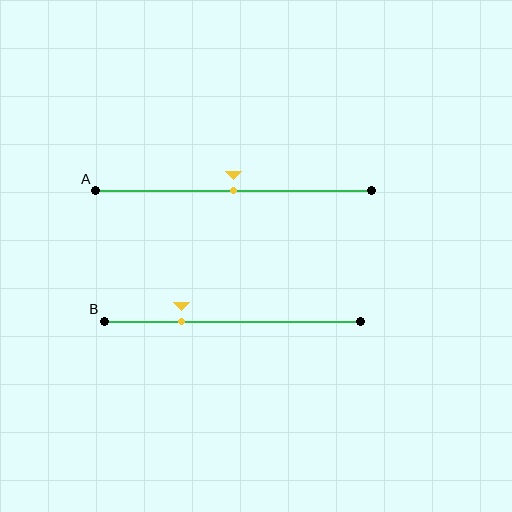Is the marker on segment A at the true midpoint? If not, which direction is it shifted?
Yes, the marker on segment A is at the true midpoint.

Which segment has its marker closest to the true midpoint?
Segment A has its marker closest to the true midpoint.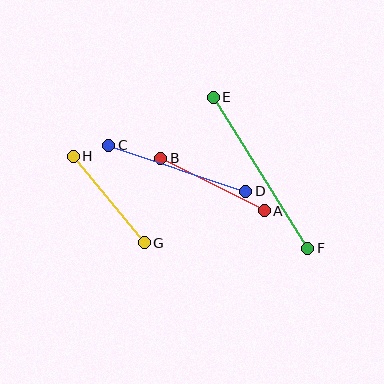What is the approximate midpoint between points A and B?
The midpoint is at approximately (213, 185) pixels.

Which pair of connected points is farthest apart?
Points E and F are farthest apart.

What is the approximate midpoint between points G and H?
The midpoint is at approximately (109, 200) pixels.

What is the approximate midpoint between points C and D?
The midpoint is at approximately (177, 168) pixels.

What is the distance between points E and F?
The distance is approximately 178 pixels.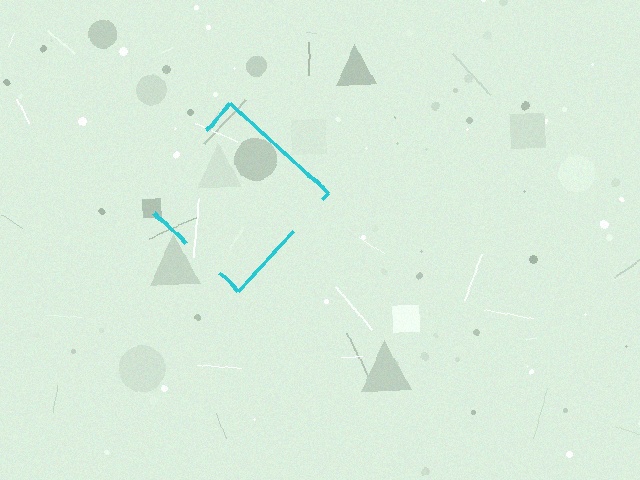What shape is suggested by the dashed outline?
The dashed outline suggests a diamond.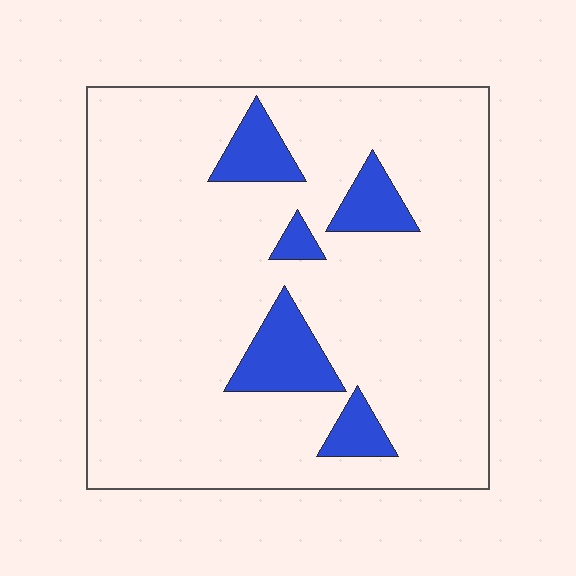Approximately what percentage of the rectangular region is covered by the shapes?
Approximately 10%.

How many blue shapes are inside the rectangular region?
5.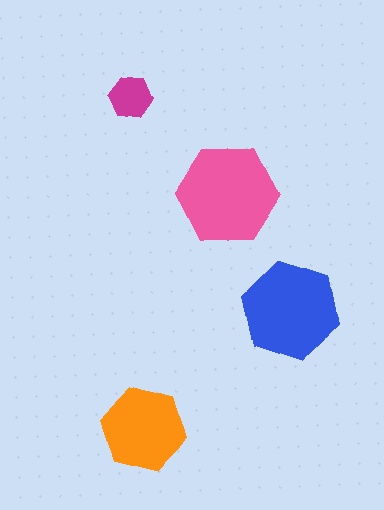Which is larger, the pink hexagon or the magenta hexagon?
The pink one.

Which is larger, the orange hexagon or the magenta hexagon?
The orange one.